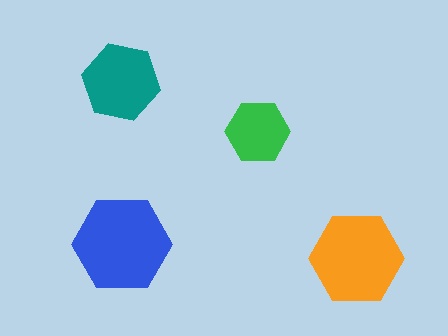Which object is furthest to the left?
The teal hexagon is leftmost.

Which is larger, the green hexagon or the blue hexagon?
The blue one.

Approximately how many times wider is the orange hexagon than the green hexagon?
About 1.5 times wider.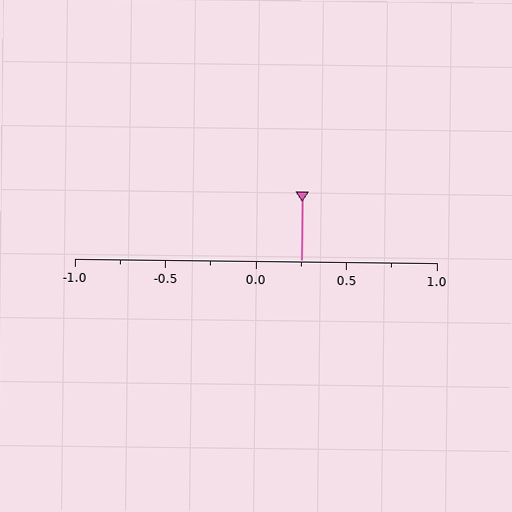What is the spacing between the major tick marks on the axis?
The major ticks are spaced 0.5 apart.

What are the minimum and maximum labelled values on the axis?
The axis runs from -1.0 to 1.0.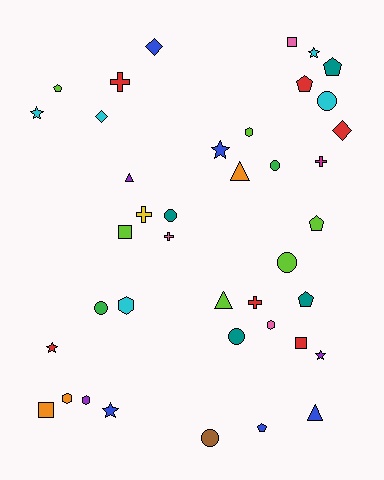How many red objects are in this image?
There are 6 red objects.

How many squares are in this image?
There are 4 squares.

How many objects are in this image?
There are 40 objects.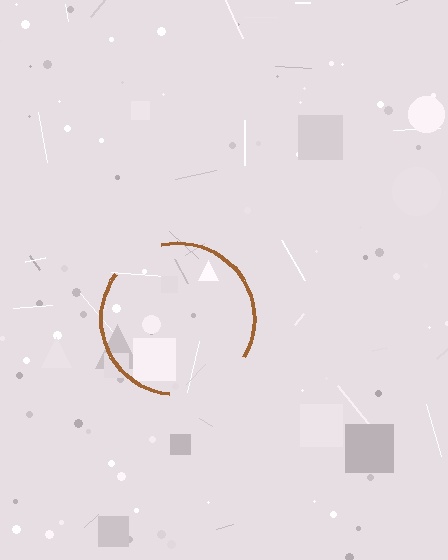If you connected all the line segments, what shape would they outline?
They would outline a circle.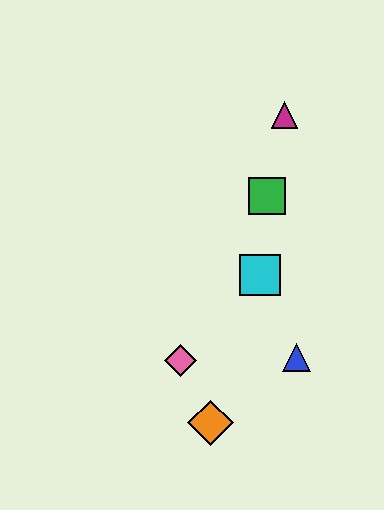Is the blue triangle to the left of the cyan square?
No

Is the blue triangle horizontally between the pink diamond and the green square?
No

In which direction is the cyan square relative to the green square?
The cyan square is below the green square.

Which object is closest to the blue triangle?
The cyan square is closest to the blue triangle.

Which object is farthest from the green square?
The orange diamond is farthest from the green square.